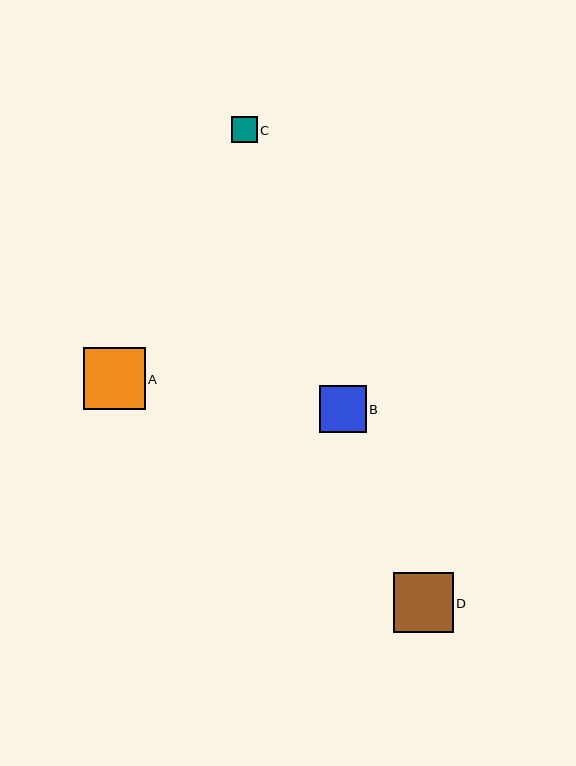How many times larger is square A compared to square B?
Square A is approximately 1.3 times the size of square B.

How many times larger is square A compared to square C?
Square A is approximately 2.4 times the size of square C.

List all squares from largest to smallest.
From largest to smallest: A, D, B, C.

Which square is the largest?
Square A is the largest with a size of approximately 61 pixels.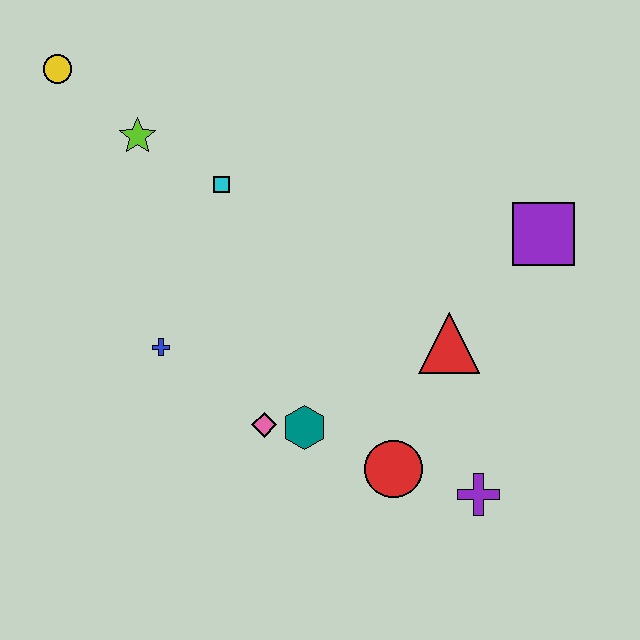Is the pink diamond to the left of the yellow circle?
No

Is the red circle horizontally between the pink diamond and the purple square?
Yes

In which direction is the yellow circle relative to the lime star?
The yellow circle is to the left of the lime star.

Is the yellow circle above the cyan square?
Yes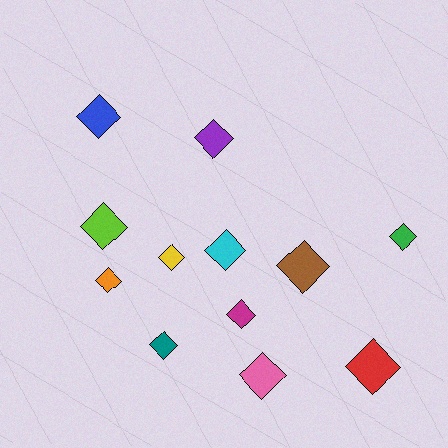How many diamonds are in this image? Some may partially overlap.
There are 12 diamonds.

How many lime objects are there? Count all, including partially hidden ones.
There is 1 lime object.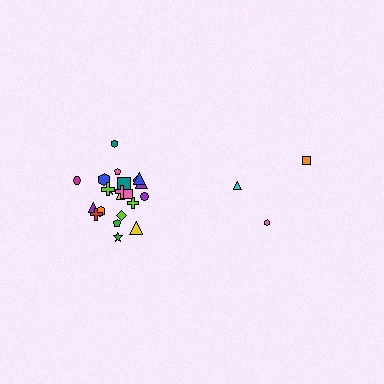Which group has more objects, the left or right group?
The left group.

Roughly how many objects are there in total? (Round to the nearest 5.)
Roughly 25 objects in total.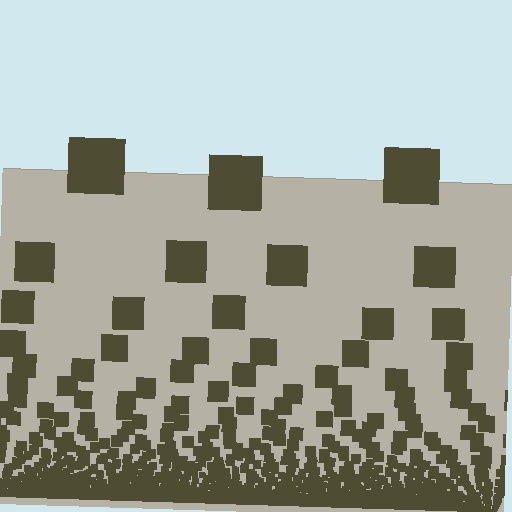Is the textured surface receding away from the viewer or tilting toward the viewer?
The surface appears to tilt toward the viewer. Texture elements get larger and sparser toward the top.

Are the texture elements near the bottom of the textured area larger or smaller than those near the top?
Smaller. The gradient is inverted — elements near the bottom are smaller and denser.